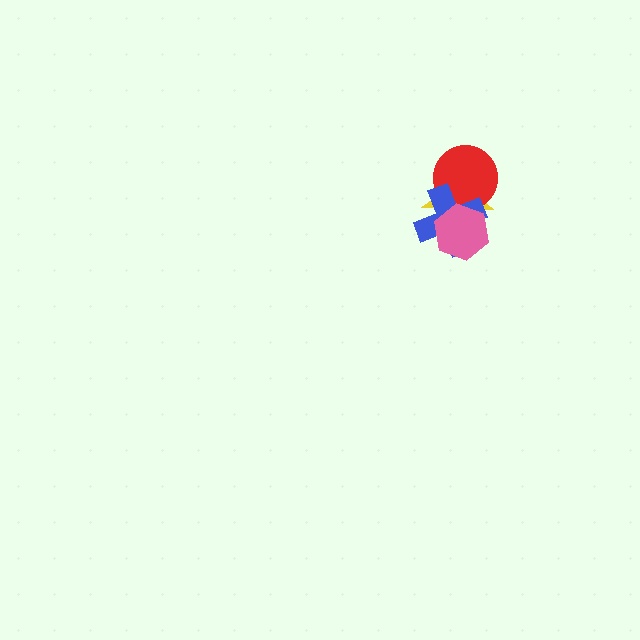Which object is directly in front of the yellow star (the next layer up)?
The red circle is directly in front of the yellow star.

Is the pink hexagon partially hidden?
No, no other shape covers it.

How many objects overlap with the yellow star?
3 objects overlap with the yellow star.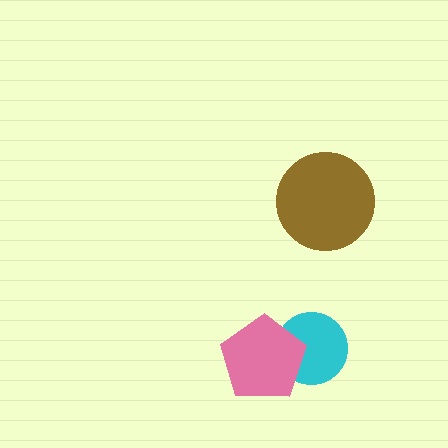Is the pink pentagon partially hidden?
No, no other shape covers it.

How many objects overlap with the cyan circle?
1 object overlaps with the cyan circle.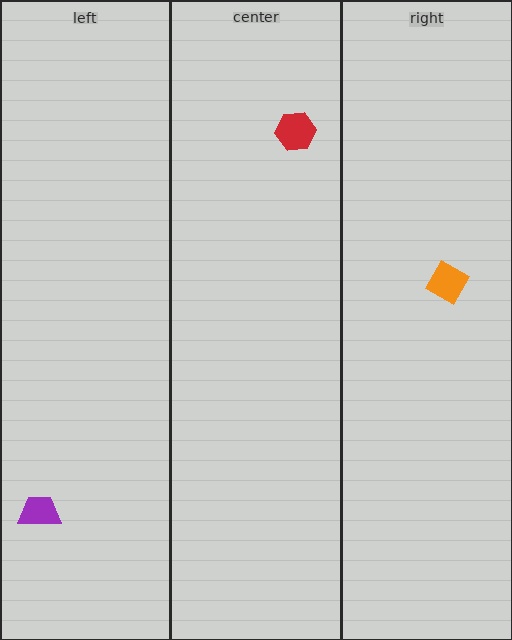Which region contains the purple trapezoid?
The left region.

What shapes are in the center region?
The red hexagon.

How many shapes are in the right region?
1.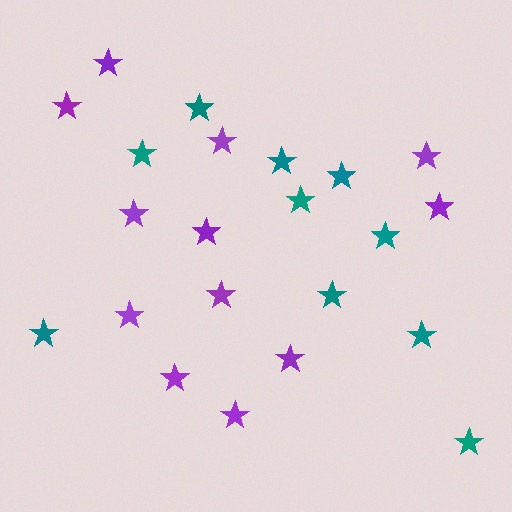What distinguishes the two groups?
There are 2 groups: one group of purple stars (12) and one group of teal stars (10).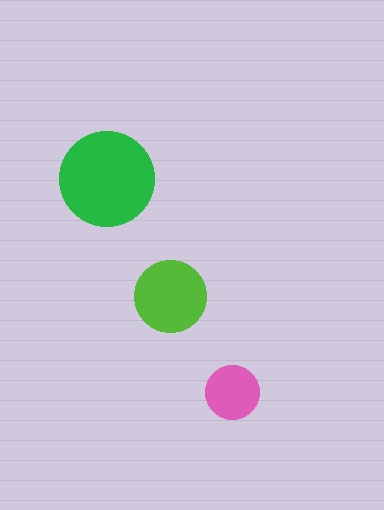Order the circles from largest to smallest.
the green one, the lime one, the pink one.